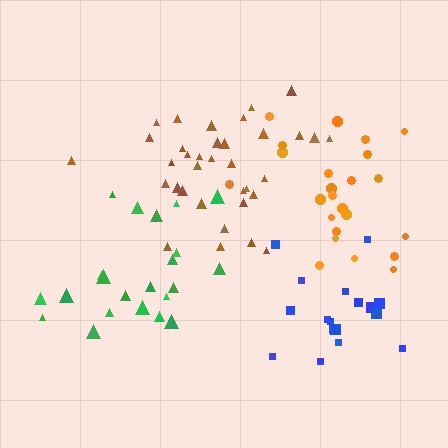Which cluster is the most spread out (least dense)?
Green.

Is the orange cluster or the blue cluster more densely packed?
Orange.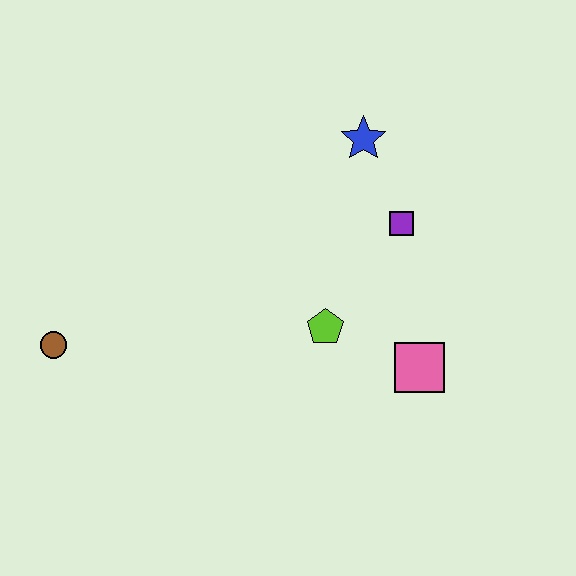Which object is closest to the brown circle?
The lime pentagon is closest to the brown circle.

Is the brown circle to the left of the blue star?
Yes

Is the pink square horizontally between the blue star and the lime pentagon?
No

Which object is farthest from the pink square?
The brown circle is farthest from the pink square.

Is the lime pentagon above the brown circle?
Yes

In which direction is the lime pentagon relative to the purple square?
The lime pentagon is below the purple square.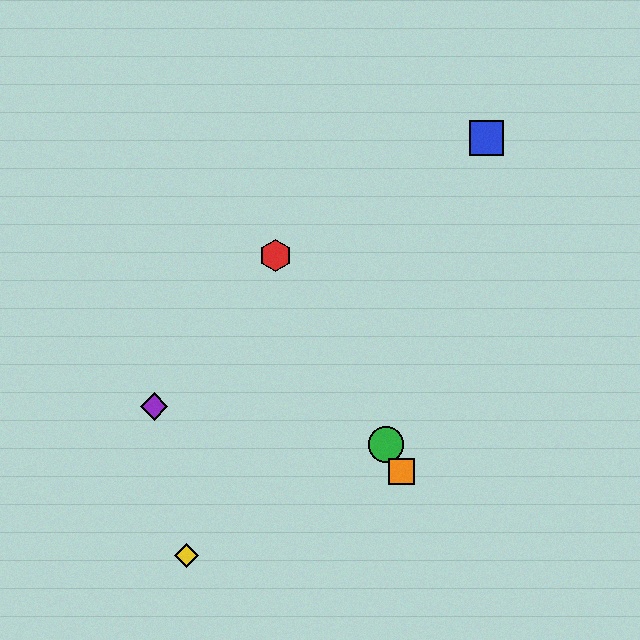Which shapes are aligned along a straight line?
The red hexagon, the green circle, the orange square are aligned along a straight line.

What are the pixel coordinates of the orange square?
The orange square is at (401, 472).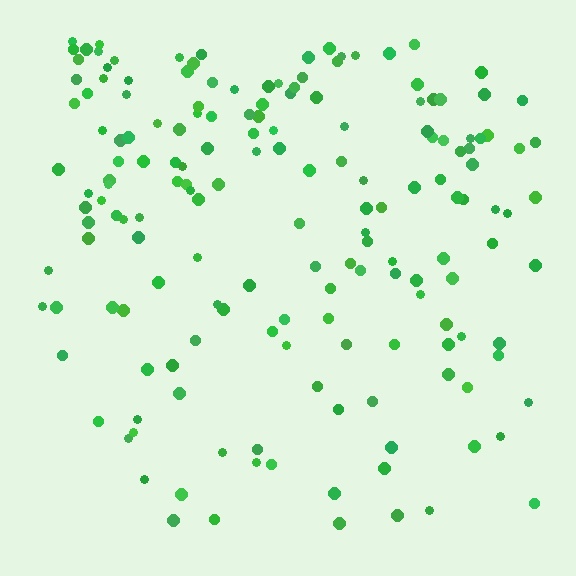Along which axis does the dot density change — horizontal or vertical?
Vertical.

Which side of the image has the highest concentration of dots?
The top.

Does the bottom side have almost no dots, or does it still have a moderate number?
Still a moderate number, just noticeably fewer than the top.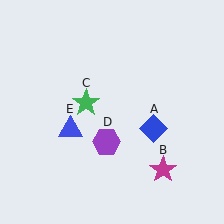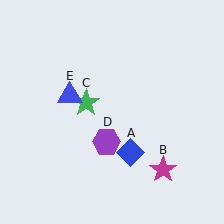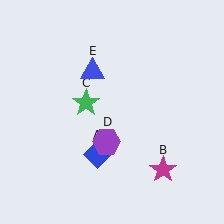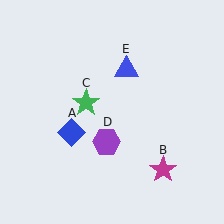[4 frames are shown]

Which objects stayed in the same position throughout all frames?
Magenta star (object B) and green star (object C) and purple hexagon (object D) remained stationary.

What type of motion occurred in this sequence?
The blue diamond (object A), blue triangle (object E) rotated clockwise around the center of the scene.